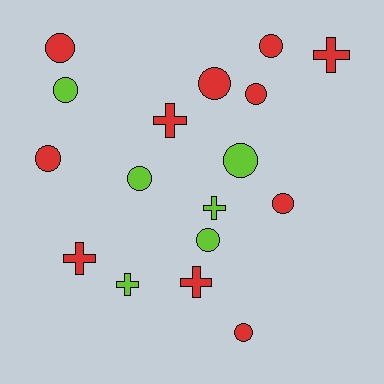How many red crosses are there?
There are 4 red crosses.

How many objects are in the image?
There are 17 objects.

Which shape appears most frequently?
Circle, with 11 objects.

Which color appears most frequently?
Red, with 11 objects.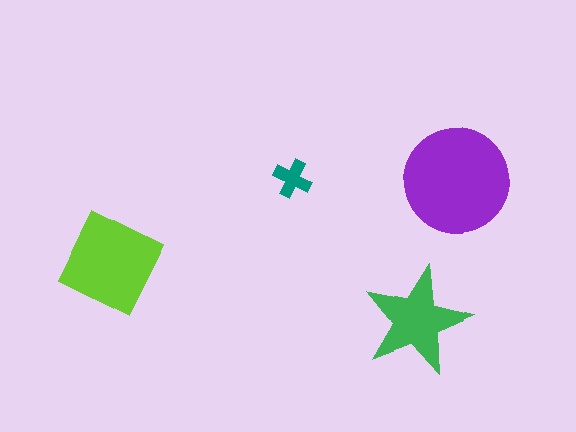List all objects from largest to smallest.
The purple circle, the lime diamond, the green star, the teal cross.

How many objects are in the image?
There are 4 objects in the image.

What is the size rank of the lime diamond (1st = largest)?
2nd.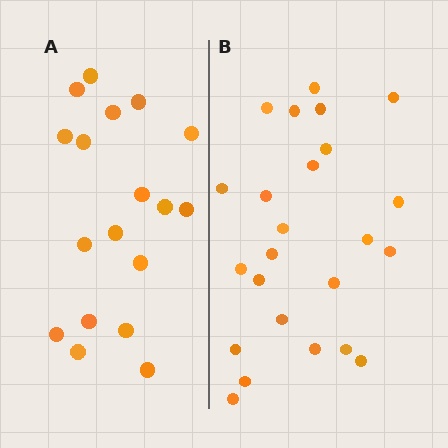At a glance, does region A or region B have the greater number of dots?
Region B (the right region) has more dots.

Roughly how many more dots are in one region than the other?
Region B has about 6 more dots than region A.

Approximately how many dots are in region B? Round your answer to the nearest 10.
About 20 dots. (The exact count is 24, which rounds to 20.)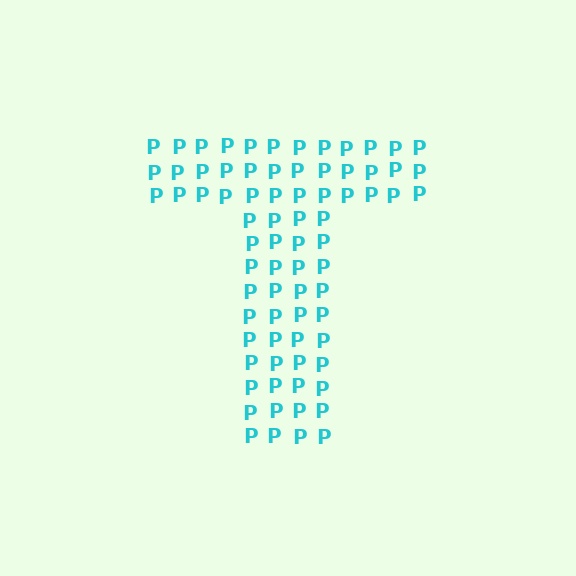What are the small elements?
The small elements are letter P's.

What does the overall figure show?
The overall figure shows the letter T.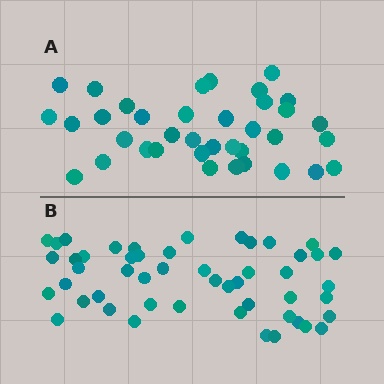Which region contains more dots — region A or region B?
Region B (the bottom region) has more dots.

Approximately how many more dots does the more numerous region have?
Region B has approximately 15 more dots than region A.